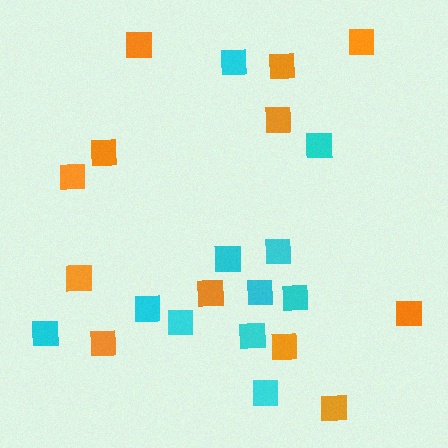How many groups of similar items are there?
There are 2 groups: one group of cyan squares (11) and one group of orange squares (12).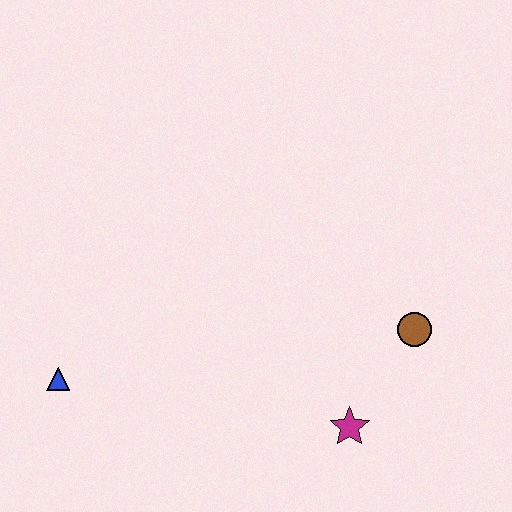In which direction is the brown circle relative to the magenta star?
The brown circle is above the magenta star.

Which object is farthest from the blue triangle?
The brown circle is farthest from the blue triangle.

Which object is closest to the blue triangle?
The magenta star is closest to the blue triangle.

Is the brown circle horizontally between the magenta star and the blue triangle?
No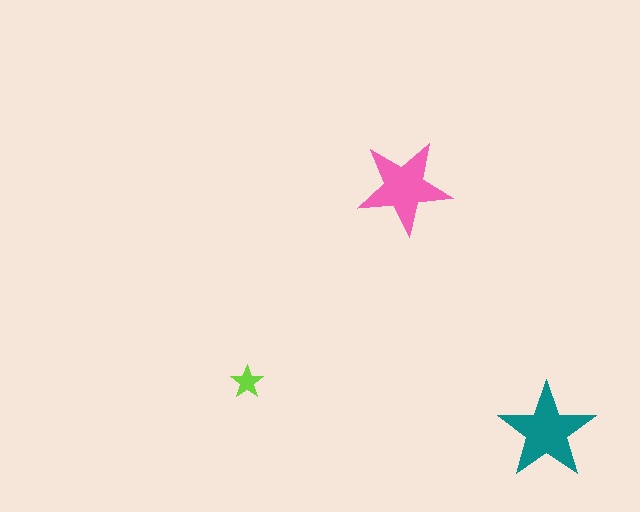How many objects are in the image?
There are 3 objects in the image.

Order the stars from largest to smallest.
the teal one, the pink one, the lime one.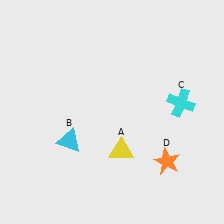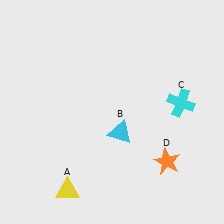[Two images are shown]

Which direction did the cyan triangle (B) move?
The cyan triangle (B) moved right.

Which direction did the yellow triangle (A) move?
The yellow triangle (A) moved left.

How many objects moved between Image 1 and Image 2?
2 objects moved between the two images.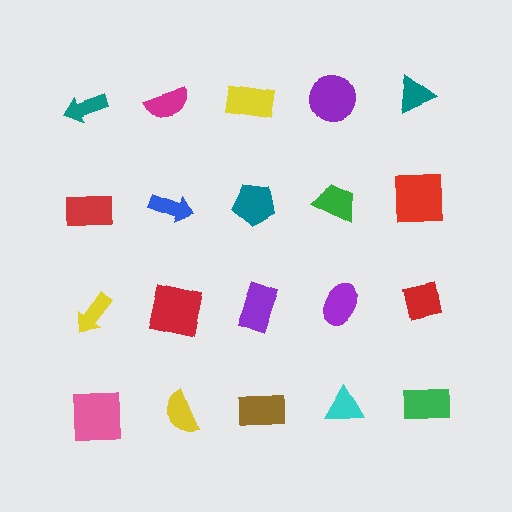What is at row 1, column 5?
A teal triangle.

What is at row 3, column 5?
A red square.